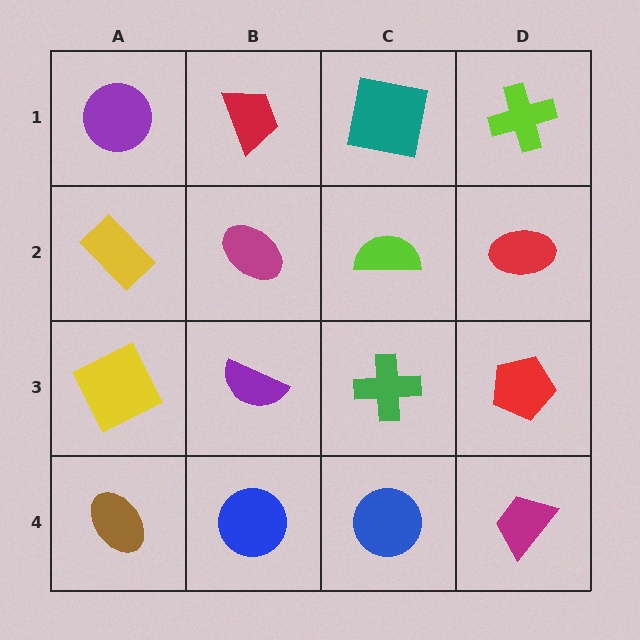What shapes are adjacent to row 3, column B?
A magenta ellipse (row 2, column B), a blue circle (row 4, column B), a yellow square (row 3, column A), a green cross (row 3, column C).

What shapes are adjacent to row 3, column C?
A lime semicircle (row 2, column C), a blue circle (row 4, column C), a purple semicircle (row 3, column B), a red pentagon (row 3, column D).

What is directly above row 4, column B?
A purple semicircle.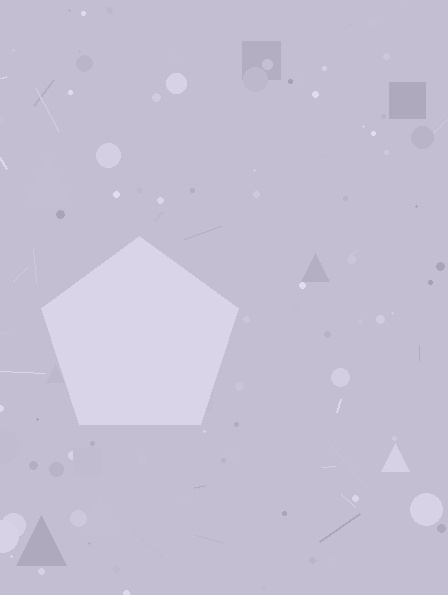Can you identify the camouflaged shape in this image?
The camouflaged shape is a pentagon.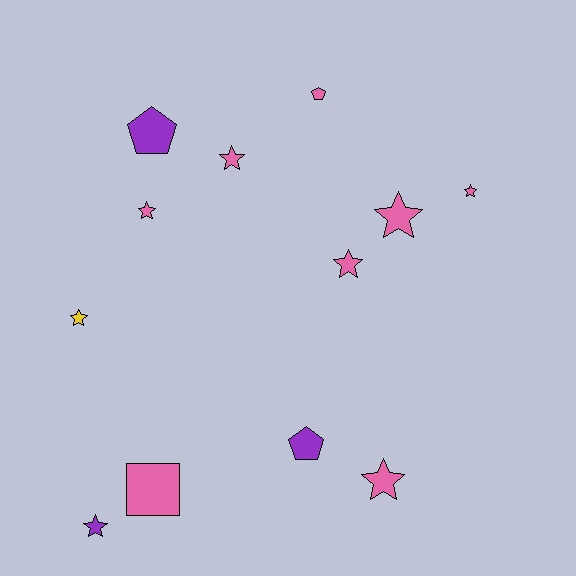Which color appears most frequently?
Pink, with 8 objects.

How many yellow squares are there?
There are no yellow squares.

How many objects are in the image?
There are 12 objects.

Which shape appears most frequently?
Star, with 8 objects.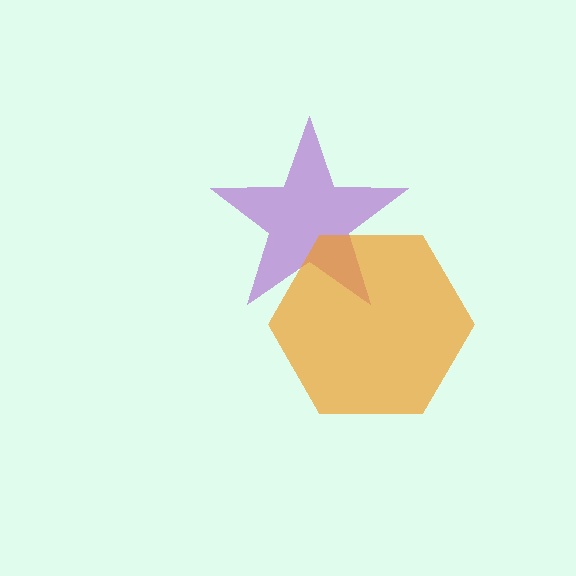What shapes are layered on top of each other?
The layered shapes are: a purple star, an orange hexagon.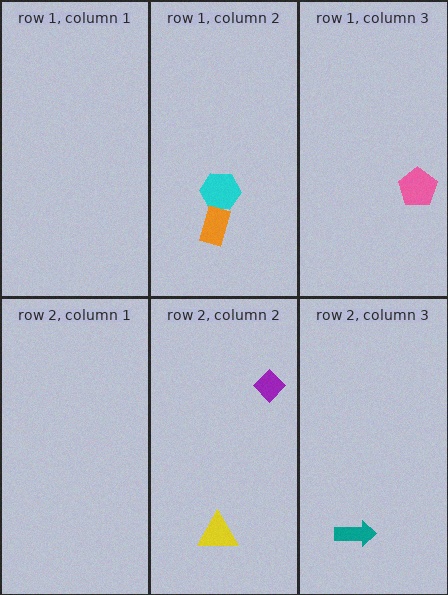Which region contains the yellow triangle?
The row 2, column 2 region.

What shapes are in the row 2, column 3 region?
The teal arrow.